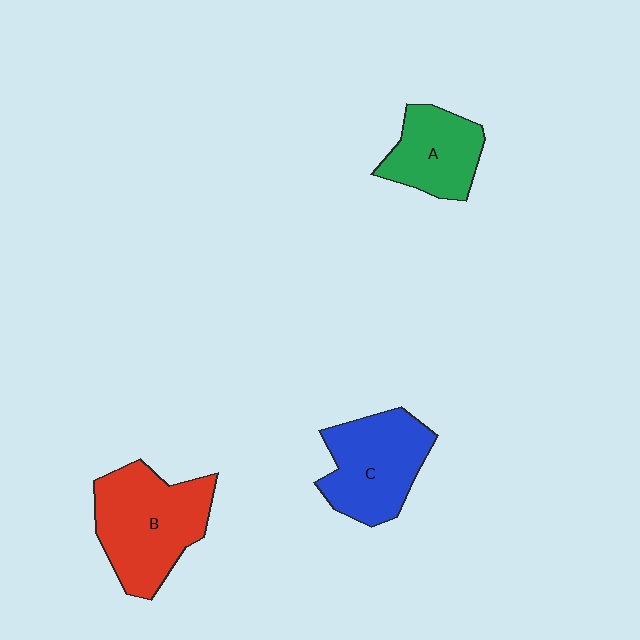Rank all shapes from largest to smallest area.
From largest to smallest: B (red), C (blue), A (green).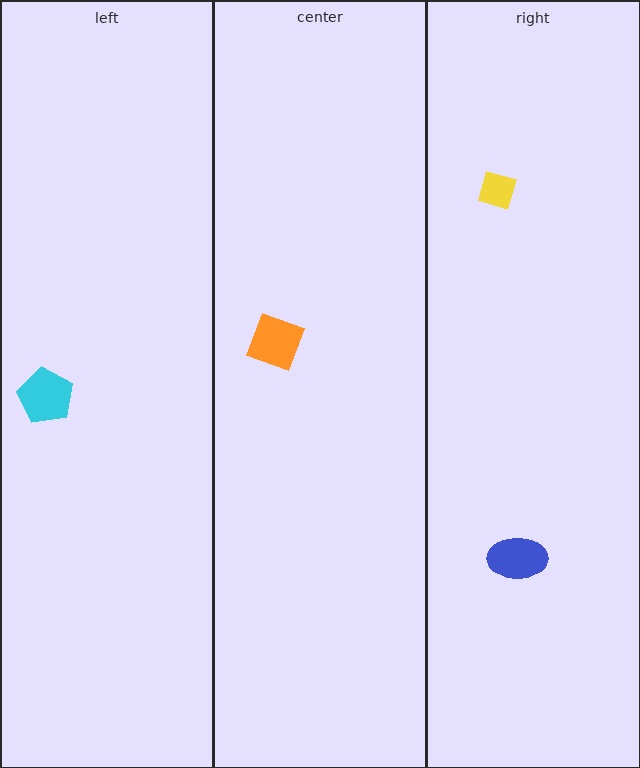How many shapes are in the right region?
2.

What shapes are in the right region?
The yellow diamond, the blue ellipse.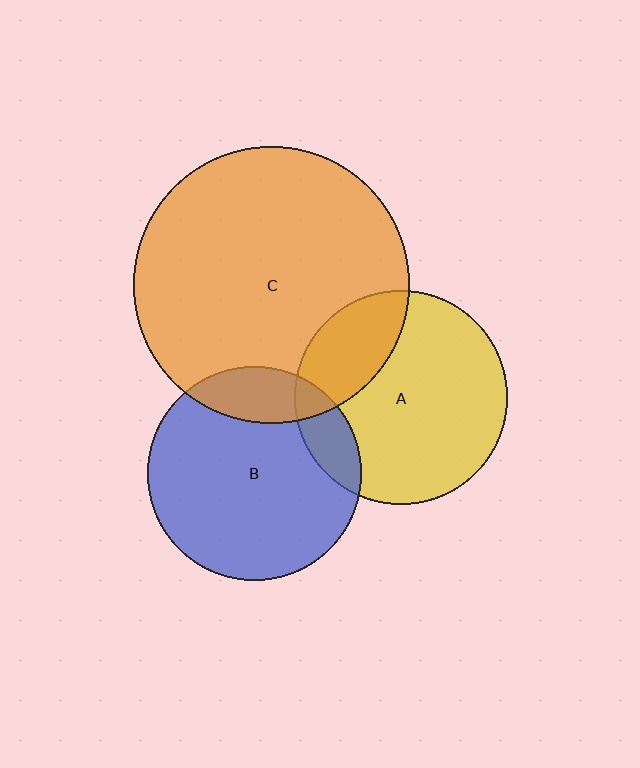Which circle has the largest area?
Circle C (orange).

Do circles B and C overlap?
Yes.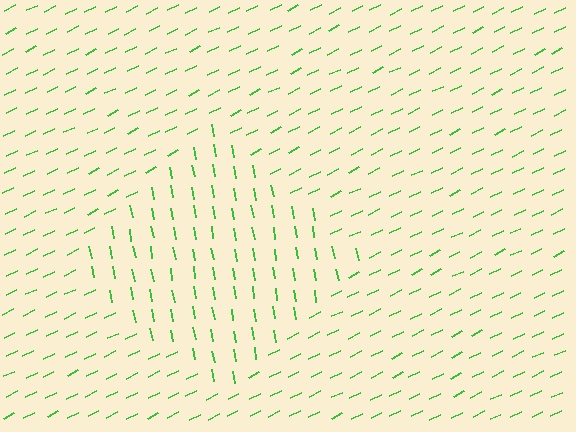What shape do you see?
I see a diamond.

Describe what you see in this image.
The image is filled with small green line segments. A diamond region in the image has lines oriented differently from the surrounding lines, creating a visible texture boundary.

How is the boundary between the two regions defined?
The boundary is defined purely by a change in line orientation (approximately 74 degrees difference). All lines are the same color and thickness.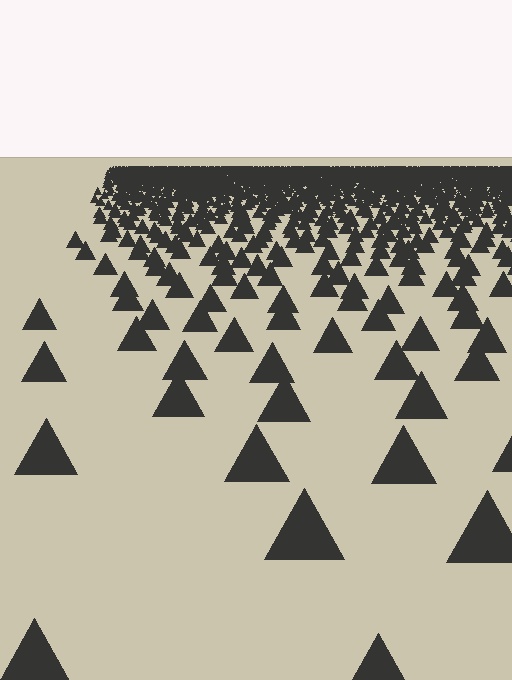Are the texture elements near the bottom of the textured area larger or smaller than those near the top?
Larger. Near the bottom, elements are closer to the viewer and appear at a bigger on-screen size.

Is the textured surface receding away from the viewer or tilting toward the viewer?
The surface is receding away from the viewer. Texture elements get smaller and denser toward the top.